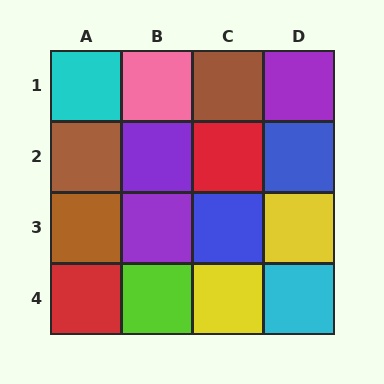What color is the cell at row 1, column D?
Purple.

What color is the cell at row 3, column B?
Purple.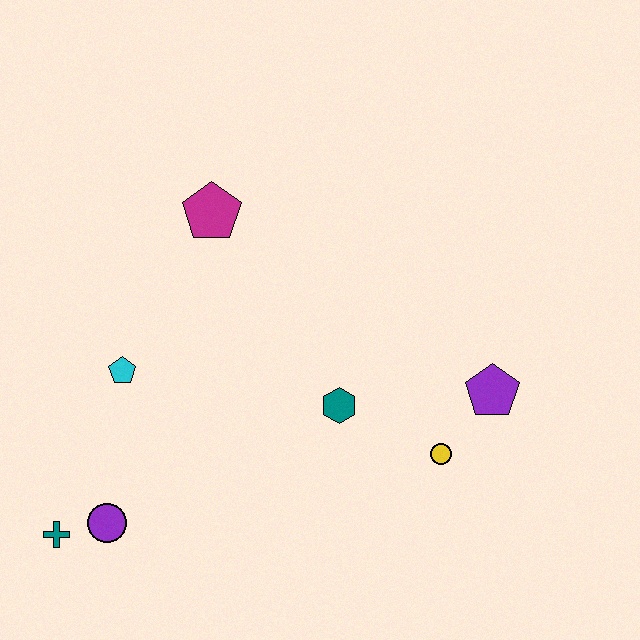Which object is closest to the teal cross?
The purple circle is closest to the teal cross.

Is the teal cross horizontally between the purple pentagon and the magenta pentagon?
No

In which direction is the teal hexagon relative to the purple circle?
The teal hexagon is to the right of the purple circle.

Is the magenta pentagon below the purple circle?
No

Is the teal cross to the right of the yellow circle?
No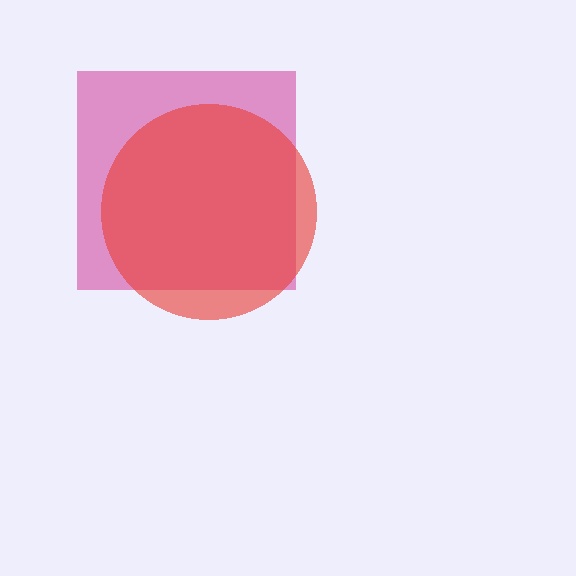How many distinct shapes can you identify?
There are 2 distinct shapes: a magenta square, a red circle.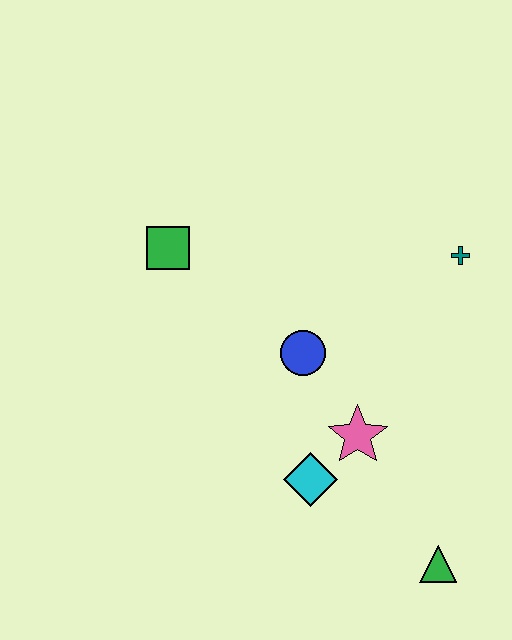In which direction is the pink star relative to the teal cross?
The pink star is below the teal cross.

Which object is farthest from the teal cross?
The green triangle is farthest from the teal cross.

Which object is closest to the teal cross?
The blue circle is closest to the teal cross.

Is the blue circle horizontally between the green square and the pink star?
Yes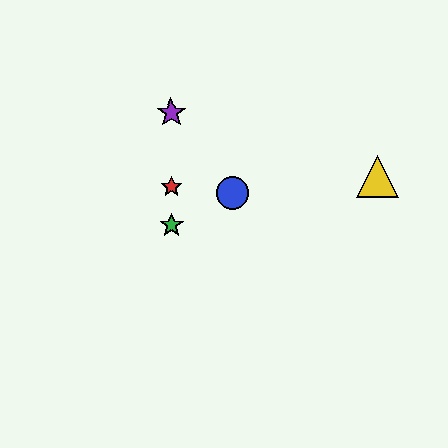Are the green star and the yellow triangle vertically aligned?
No, the green star is at x≈172 and the yellow triangle is at x≈378.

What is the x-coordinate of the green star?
The green star is at x≈172.